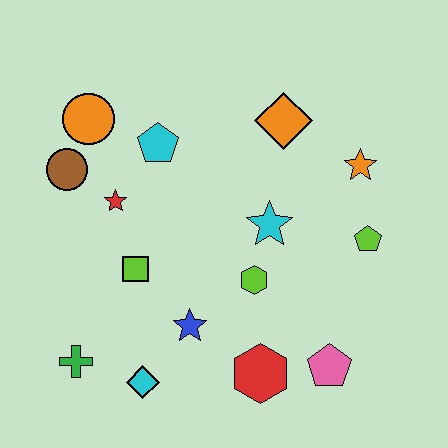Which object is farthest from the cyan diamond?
The orange star is farthest from the cyan diamond.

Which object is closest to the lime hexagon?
The cyan star is closest to the lime hexagon.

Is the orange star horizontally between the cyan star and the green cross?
No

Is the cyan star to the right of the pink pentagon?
No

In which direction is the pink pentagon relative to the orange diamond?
The pink pentagon is below the orange diamond.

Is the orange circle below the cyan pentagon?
No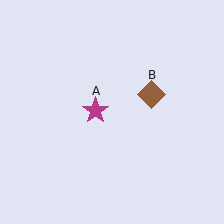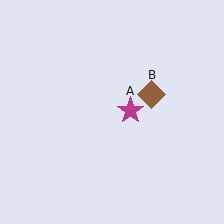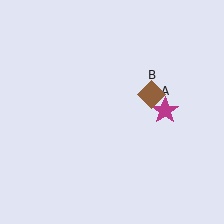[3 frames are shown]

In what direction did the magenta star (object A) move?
The magenta star (object A) moved right.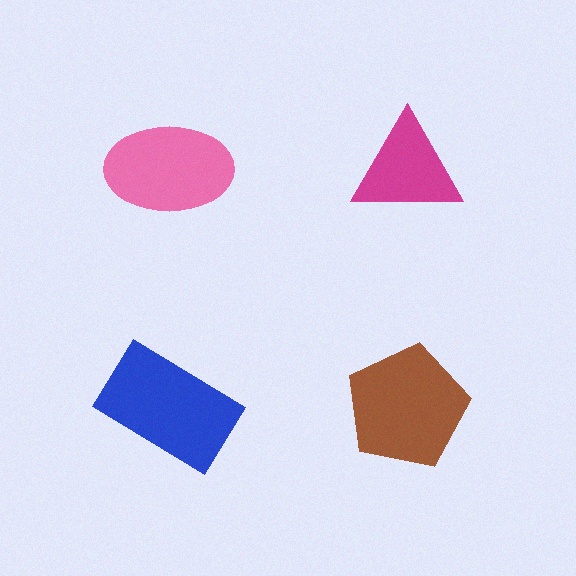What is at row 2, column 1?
A blue rectangle.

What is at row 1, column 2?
A magenta triangle.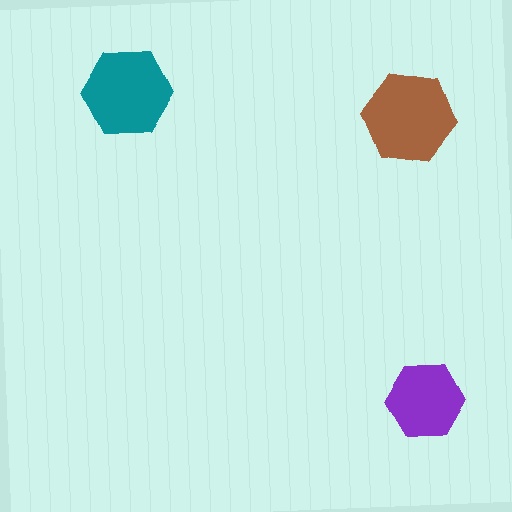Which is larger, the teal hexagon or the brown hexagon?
The brown one.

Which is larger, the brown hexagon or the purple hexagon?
The brown one.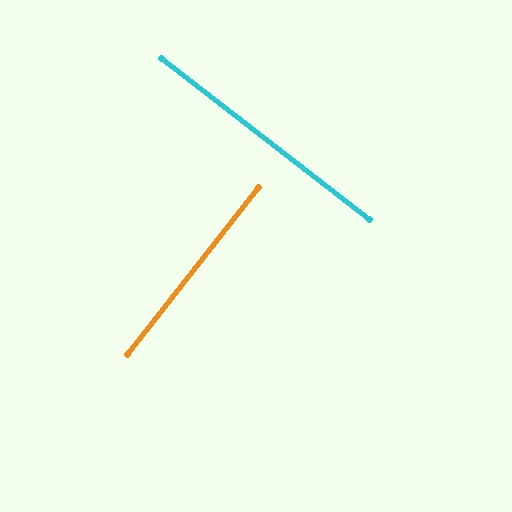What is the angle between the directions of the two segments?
Approximately 89 degrees.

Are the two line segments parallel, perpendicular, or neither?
Perpendicular — they meet at approximately 89°.